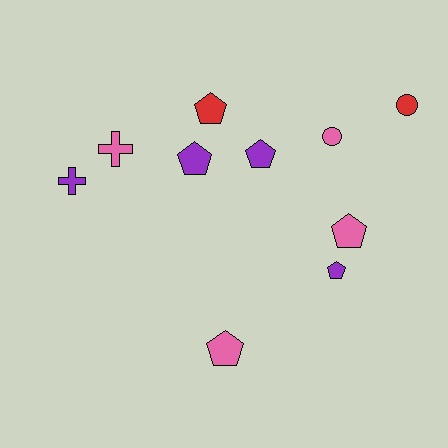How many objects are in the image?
There are 10 objects.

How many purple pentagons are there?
There are 3 purple pentagons.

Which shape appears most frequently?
Pentagon, with 6 objects.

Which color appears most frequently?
Pink, with 4 objects.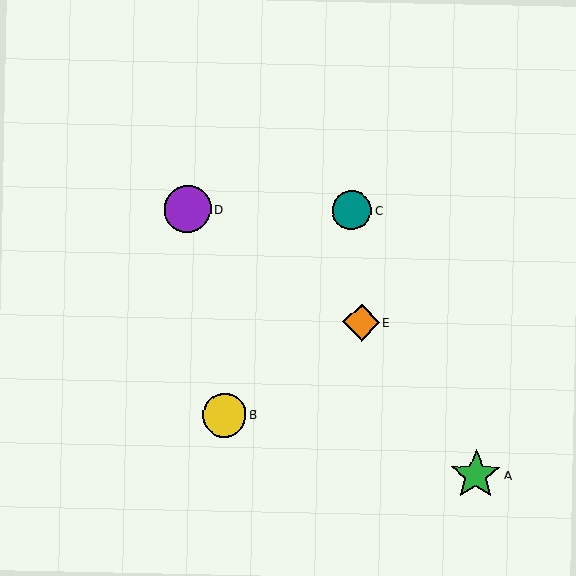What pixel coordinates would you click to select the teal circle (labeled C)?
Click at (352, 210) to select the teal circle C.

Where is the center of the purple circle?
The center of the purple circle is at (187, 209).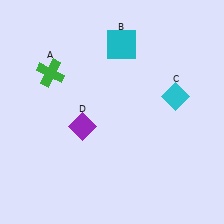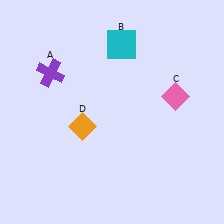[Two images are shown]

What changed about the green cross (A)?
In Image 1, A is green. In Image 2, it changed to purple.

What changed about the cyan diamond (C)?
In Image 1, C is cyan. In Image 2, it changed to pink.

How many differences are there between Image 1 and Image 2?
There are 3 differences between the two images.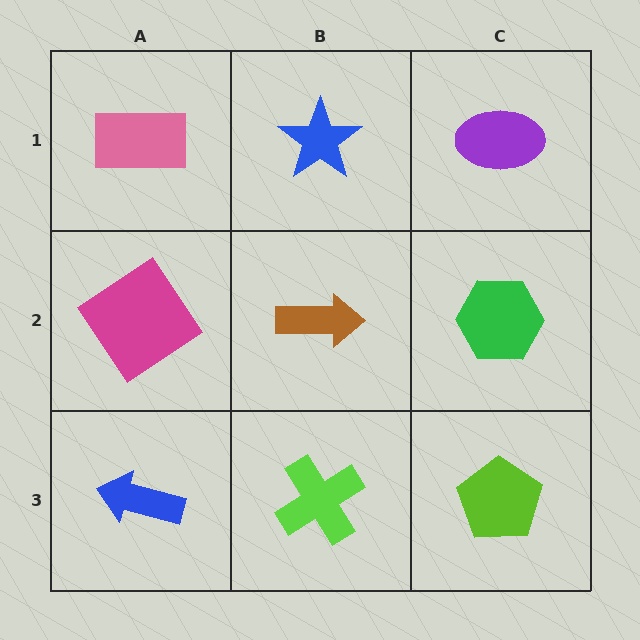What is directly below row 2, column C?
A lime pentagon.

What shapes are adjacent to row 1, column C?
A green hexagon (row 2, column C), a blue star (row 1, column B).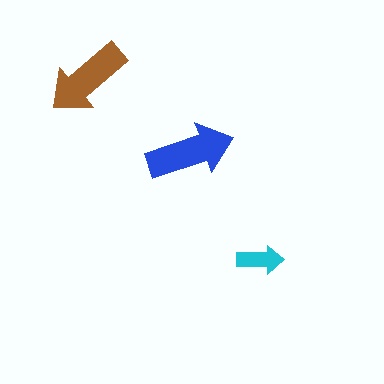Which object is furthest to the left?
The brown arrow is leftmost.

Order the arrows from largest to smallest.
the blue one, the brown one, the cyan one.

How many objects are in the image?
There are 3 objects in the image.